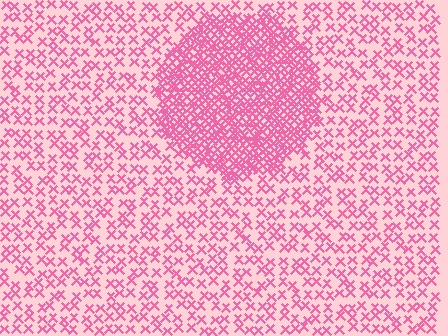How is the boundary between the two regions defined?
The boundary is defined by a change in element density (approximately 2.8x ratio). All elements are the same color, size, and shape.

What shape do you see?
I see a circle.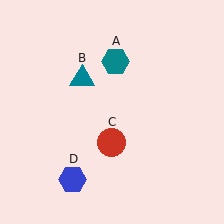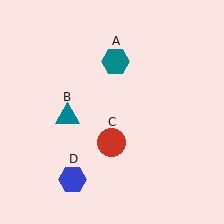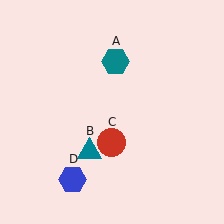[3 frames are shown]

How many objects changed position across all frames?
1 object changed position: teal triangle (object B).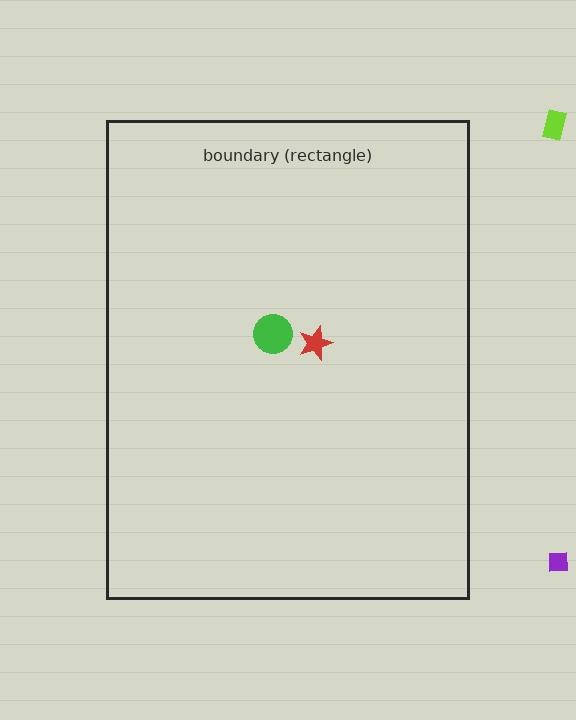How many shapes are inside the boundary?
2 inside, 2 outside.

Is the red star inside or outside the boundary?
Inside.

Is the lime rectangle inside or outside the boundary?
Outside.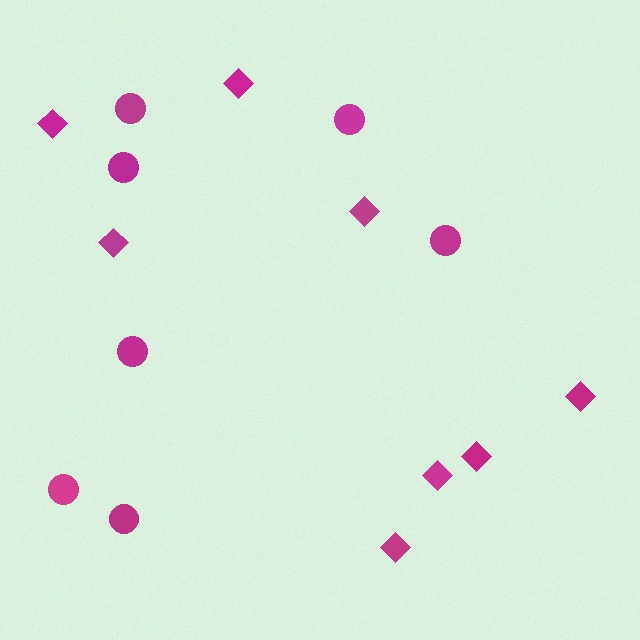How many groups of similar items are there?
There are 2 groups: one group of diamonds (8) and one group of circles (7).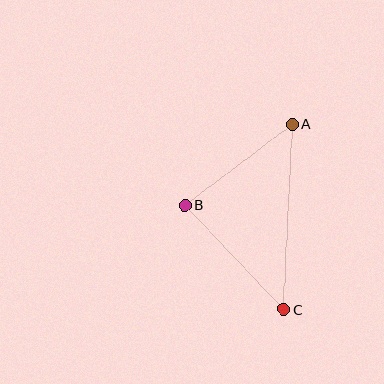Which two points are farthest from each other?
Points A and C are farthest from each other.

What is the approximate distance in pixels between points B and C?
The distance between B and C is approximately 143 pixels.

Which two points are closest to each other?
Points A and B are closest to each other.